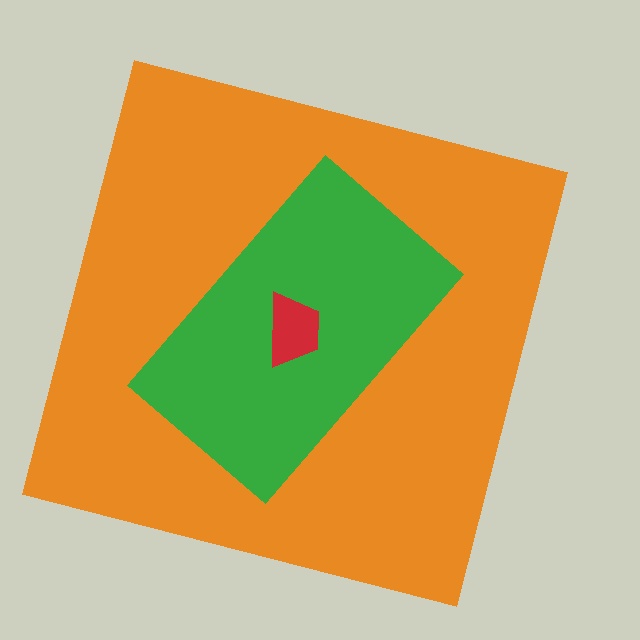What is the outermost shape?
The orange square.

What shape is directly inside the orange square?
The green rectangle.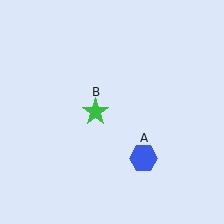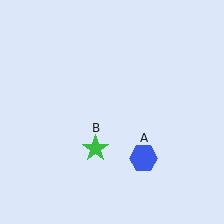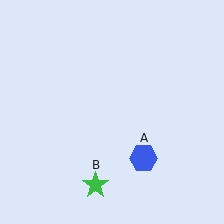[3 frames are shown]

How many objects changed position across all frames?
1 object changed position: green star (object B).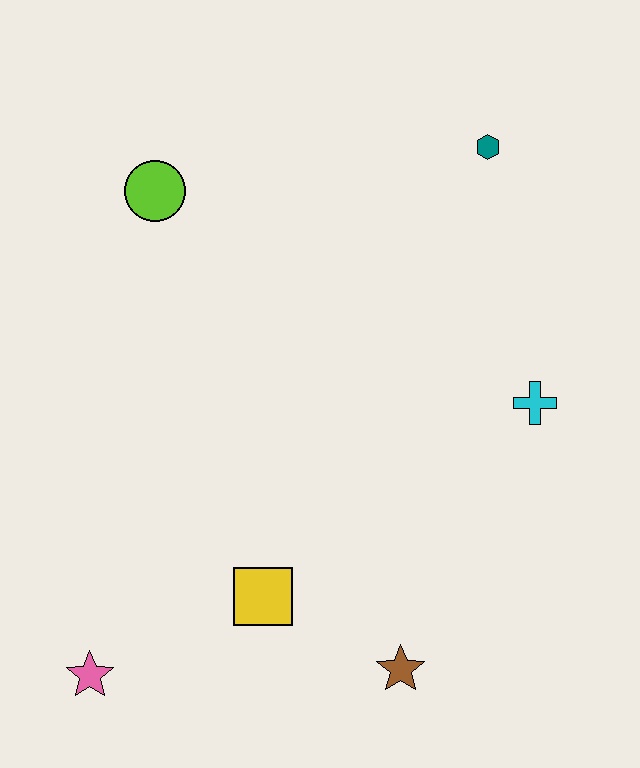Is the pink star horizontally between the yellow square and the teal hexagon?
No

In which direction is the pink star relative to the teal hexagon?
The pink star is below the teal hexagon.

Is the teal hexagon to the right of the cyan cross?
No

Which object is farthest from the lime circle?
The brown star is farthest from the lime circle.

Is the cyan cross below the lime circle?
Yes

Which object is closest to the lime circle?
The teal hexagon is closest to the lime circle.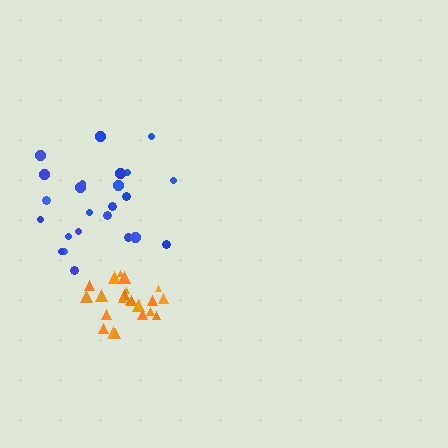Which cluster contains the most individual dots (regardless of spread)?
Blue (24).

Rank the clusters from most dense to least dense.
orange, blue.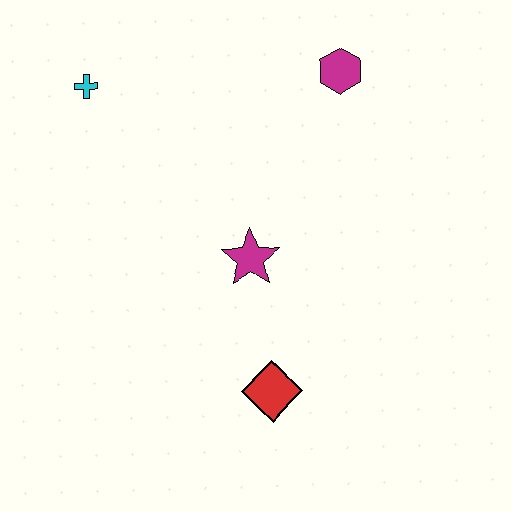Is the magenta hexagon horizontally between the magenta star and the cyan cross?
No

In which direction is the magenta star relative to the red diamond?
The magenta star is above the red diamond.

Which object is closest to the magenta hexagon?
The magenta star is closest to the magenta hexagon.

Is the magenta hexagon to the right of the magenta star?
Yes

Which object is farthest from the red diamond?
The cyan cross is farthest from the red diamond.